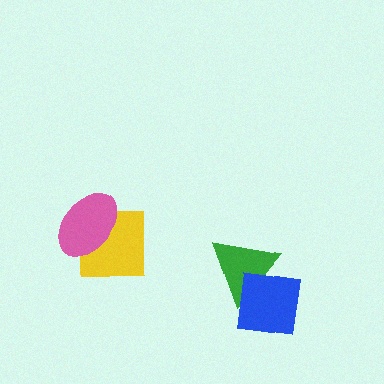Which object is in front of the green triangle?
The blue square is in front of the green triangle.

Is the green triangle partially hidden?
Yes, it is partially covered by another shape.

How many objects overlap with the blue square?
1 object overlaps with the blue square.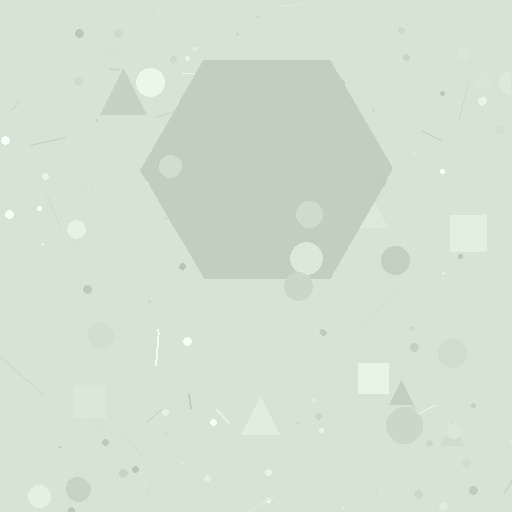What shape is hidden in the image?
A hexagon is hidden in the image.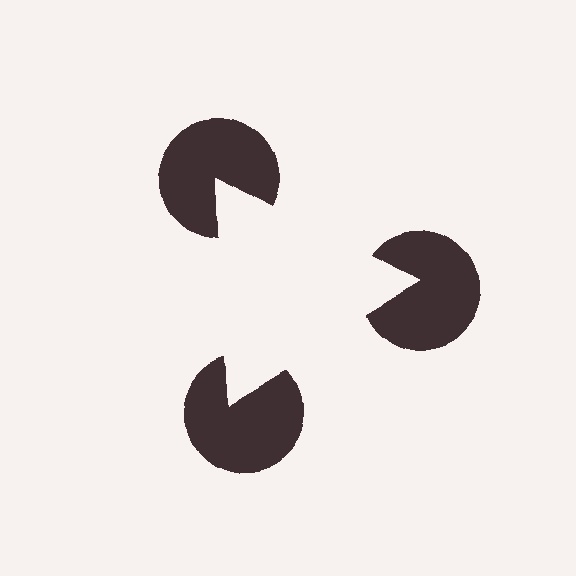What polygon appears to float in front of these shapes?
An illusory triangle — its edges are inferred from the aligned wedge cuts in the pac-man discs, not physically drawn.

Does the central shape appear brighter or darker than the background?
It typically appears slightly brighter than the background, even though no actual brightness change is drawn.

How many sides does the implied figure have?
3 sides.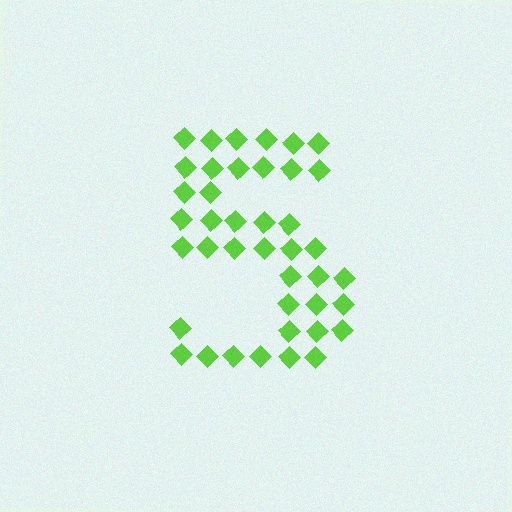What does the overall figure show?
The overall figure shows the digit 5.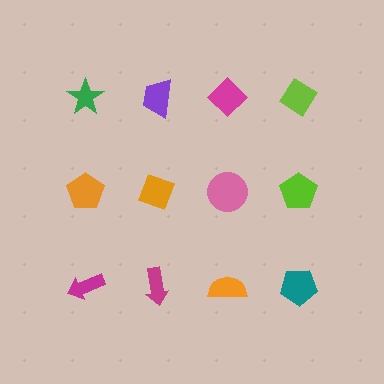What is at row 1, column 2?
A purple trapezoid.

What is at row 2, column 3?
A pink circle.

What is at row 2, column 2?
An orange diamond.